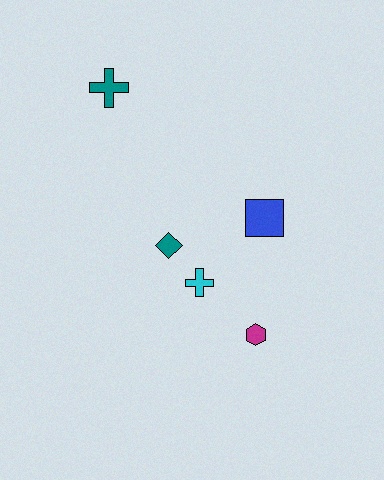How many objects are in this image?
There are 5 objects.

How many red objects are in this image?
There are no red objects.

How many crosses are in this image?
There are 2 crosses.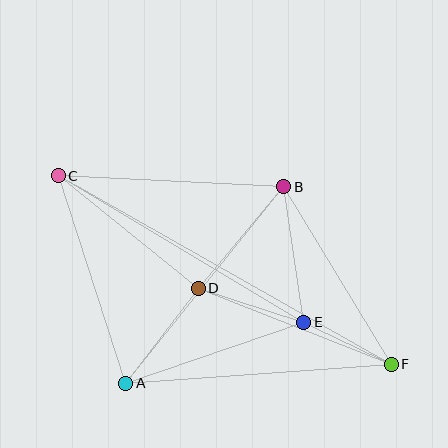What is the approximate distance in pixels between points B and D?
The distance between B and D is approximately 133 pixels.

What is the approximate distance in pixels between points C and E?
The distance between C and E is approximately 286 pixels.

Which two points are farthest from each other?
Points C and F are farthest from each other.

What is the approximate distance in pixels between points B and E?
The distance between B and E is approximately 137 pixels.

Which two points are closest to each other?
Points E and F are closest to each other.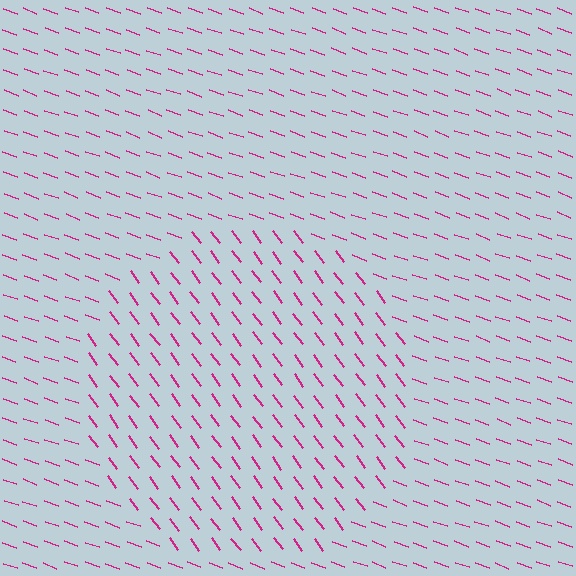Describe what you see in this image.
The image is filled with small magenta line segments. A circle region in the image has lines oriented differently from the surrounding lines, creating a visible texture boundary.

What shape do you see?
I see a circle.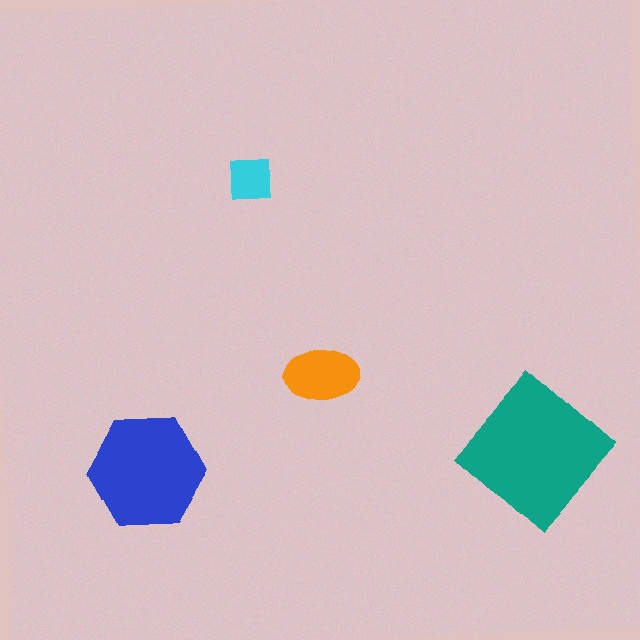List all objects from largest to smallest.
The teal diamond, the blue hexagon, the orange ellipse, the cyan square.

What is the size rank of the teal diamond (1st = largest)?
1st.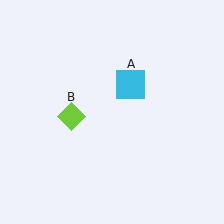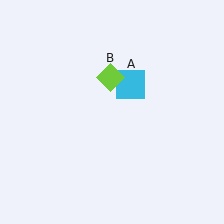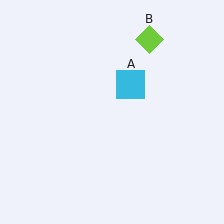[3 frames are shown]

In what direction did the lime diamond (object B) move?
The lime diamond (object B) moved up and to the right.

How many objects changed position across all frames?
1 object changed position: lime diamond (object B).